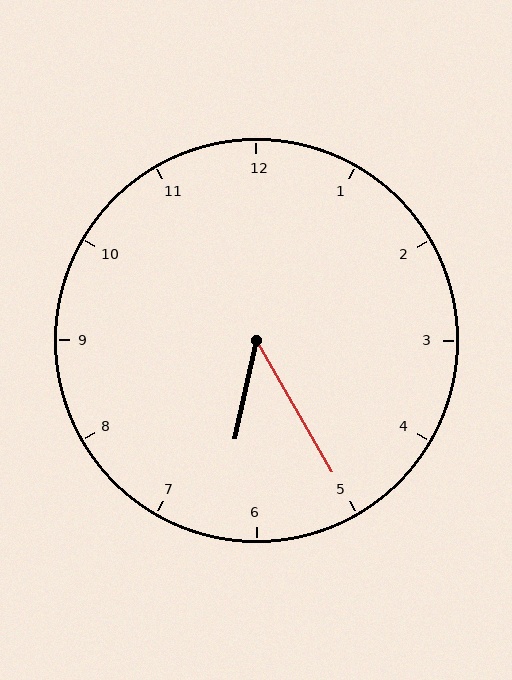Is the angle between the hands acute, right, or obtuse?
It is acute.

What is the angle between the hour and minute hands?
Approximately 42 degrees.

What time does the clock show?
6:25.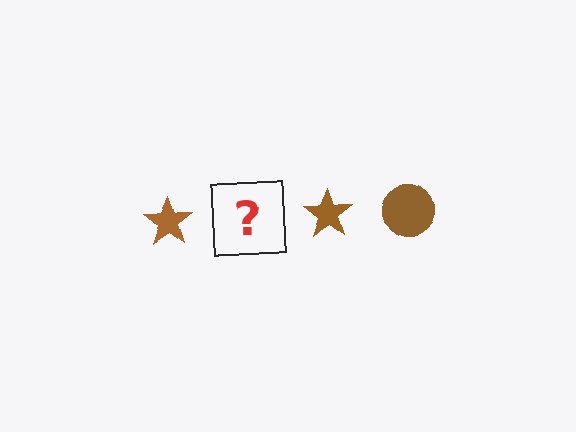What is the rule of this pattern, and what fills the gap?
The rule is that the pattern cycles through star, circle shapes in brown. The gap should be filled with a brown circle.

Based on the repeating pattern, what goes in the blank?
The blank should be a brown circle.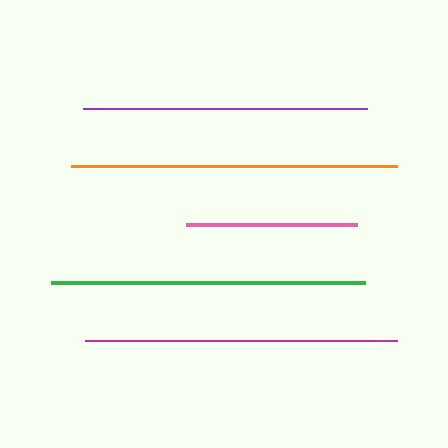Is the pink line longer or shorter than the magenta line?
The magenta line is longer than the pink line.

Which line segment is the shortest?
The pink line is the shortest at approximately 172 pixels.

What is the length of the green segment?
The green segment is approximately 314 pixels long.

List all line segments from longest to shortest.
From longest to shortest: orange, green, magenta, purple, pink.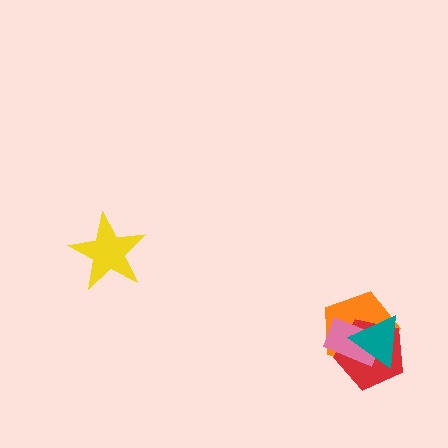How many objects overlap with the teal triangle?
3 objects overlap with the teal triangle.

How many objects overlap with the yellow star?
0 objects overlap with the yellow star.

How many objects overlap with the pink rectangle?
3 objects overlap with the pink rectangle.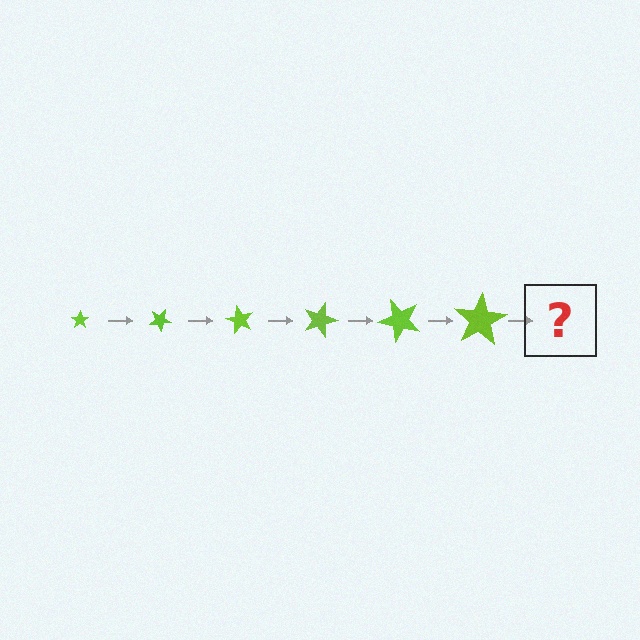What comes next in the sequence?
The next element should be a star, larger than the previous one and rotated 180 degrees from the start.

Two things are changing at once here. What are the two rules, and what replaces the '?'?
The two rules are that the star grows larger each step and it rotates 30 degrees each step. The '?' should be a star, larger than the previous one and rotated 180 degrees from the start.